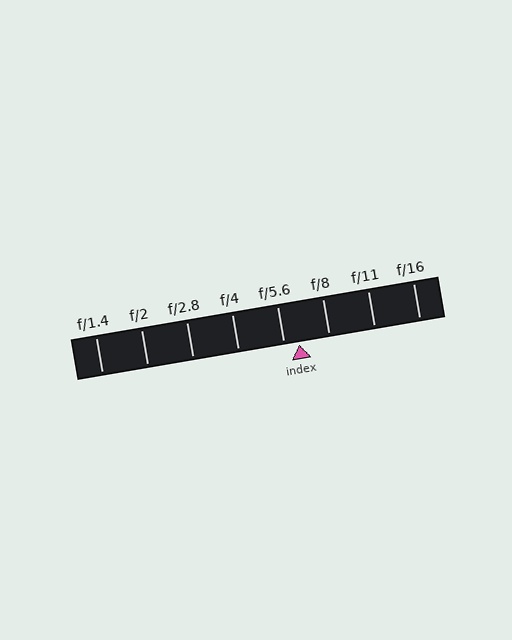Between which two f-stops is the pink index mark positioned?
The index mark is between f/5.6 and f/8.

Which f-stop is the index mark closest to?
The index mark is closest to f/5.6.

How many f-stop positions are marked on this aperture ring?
There are 8 f-stop positions marked.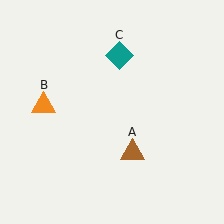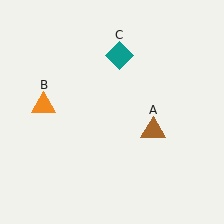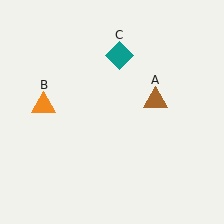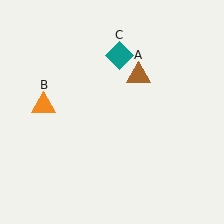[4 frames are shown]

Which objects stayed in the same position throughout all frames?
Orange triangle (object B) and teal diamond (object C) remained stationary.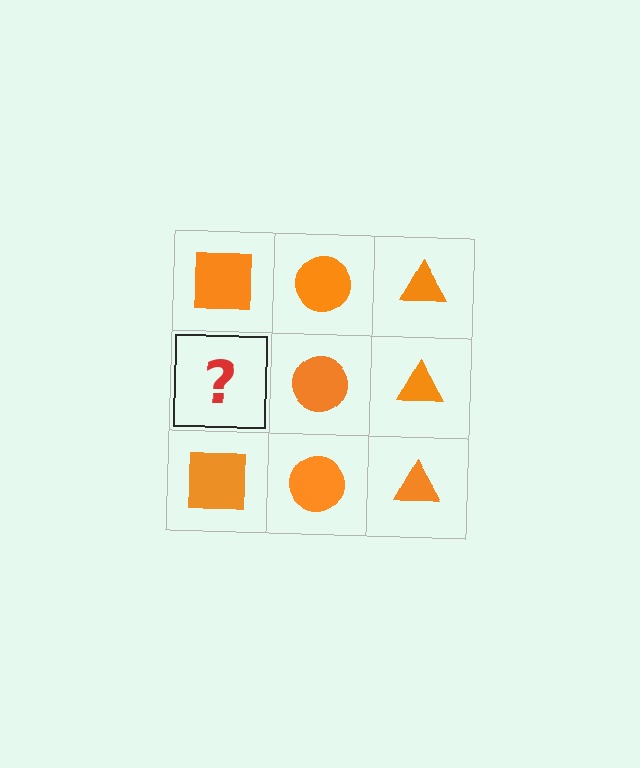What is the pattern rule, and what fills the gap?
The rule is that each column has a consistent shape. The gap should be filled with an orange square.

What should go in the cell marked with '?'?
The missing cell should contain an orange square.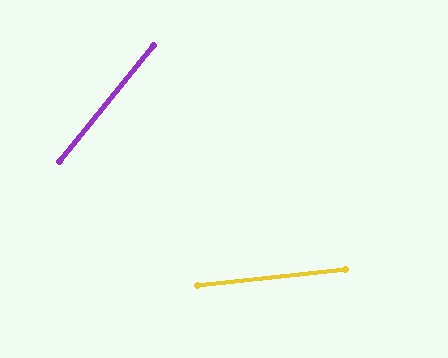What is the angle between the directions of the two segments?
Approximately 45 degrees.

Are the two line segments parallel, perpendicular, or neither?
Neither parallel nor perpendicular — they differ by about 45°.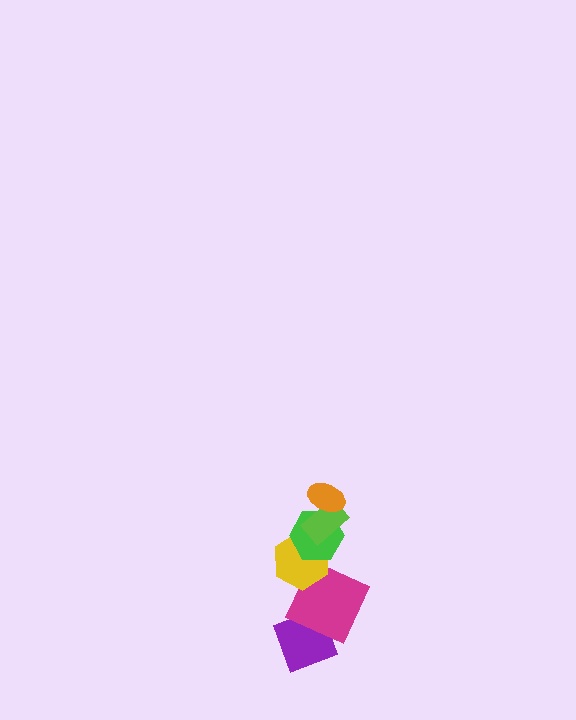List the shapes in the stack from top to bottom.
From top to bottom: the orange ellipse, the lime rectangle, the green hexagon, the yellow hexagon, the magenta square, the purple diamond.